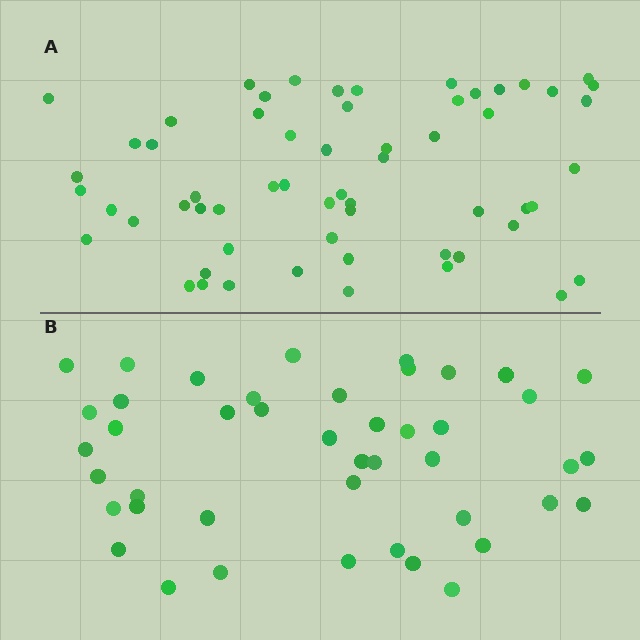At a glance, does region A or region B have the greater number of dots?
Region A (the top region) has more dots.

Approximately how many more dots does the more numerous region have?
Region A has approximately 15 more dots than region B.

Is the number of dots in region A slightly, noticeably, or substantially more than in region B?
Region A has noticeably more, but not dramatically so. The ratio is roughly 1.4 to 1.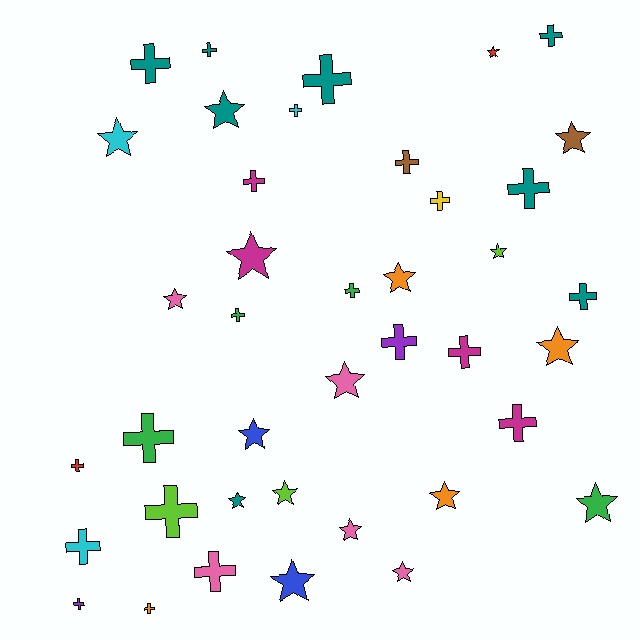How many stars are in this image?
There are 18 stars.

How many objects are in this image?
There are 40 objects.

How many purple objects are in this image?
There are 2 purple objects.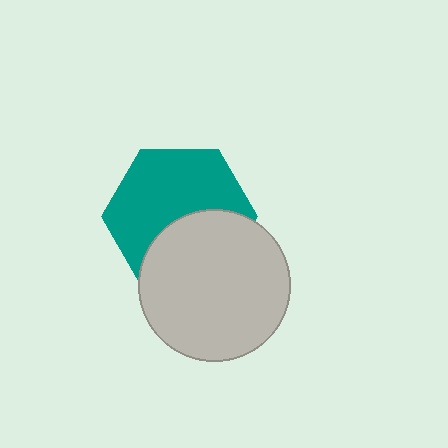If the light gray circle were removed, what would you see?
You would see the complete teal hexagon.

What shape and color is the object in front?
The object in front is a light gray circle.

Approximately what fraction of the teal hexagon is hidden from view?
Roughly 40% of the teal hexagon is hidden behind the light gray circle.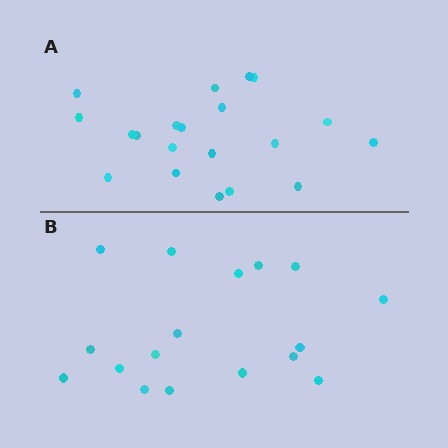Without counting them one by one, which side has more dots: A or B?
Region A (the top region) has more dots.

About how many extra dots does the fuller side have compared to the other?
Region A has just a few more — roughly 2 or 3 more dots than region B.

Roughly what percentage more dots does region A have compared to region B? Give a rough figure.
About 20% more.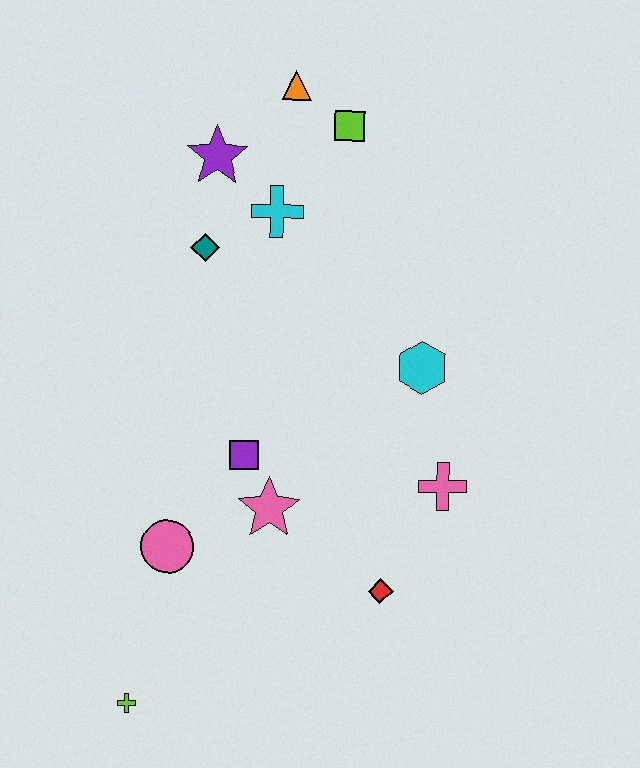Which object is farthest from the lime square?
The lime cross is farthest from the lime square.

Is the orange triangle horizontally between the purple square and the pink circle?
No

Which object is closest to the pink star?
The purple square is closest to the pink star.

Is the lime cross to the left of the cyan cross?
Yes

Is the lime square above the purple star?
Yes